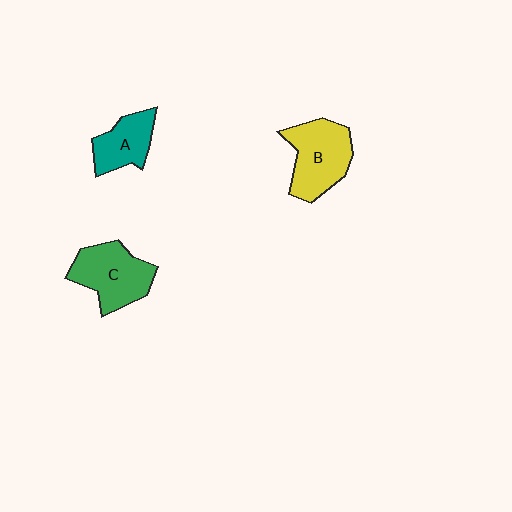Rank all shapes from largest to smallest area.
From largest to smallest: B (yellow), C (green), A (teal).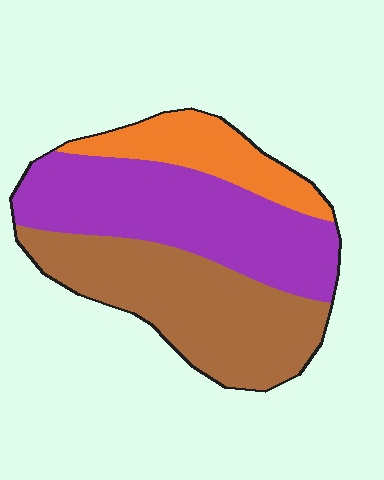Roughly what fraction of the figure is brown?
Brown takes up about two fifths (2/5) of the figure.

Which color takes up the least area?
Orange, at roughly 20%.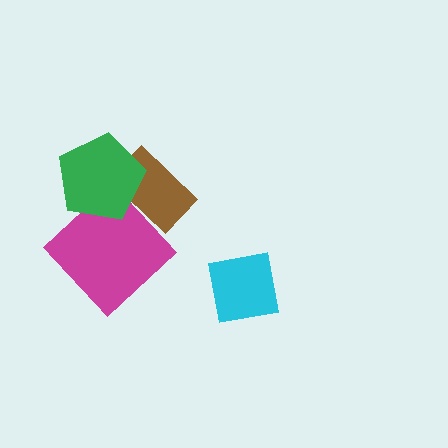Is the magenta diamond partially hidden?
Yes, it is partially covered by another shape.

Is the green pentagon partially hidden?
No, no other shape covers it.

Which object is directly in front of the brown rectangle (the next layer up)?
The magenta diamond is directly in front of the brown rectangle.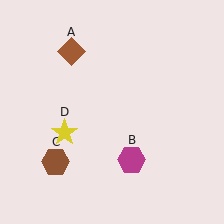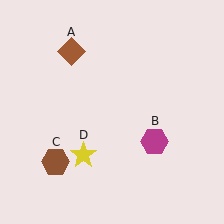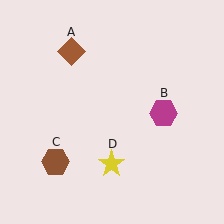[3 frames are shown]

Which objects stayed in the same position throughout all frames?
Brown diamond (object A) and brown hexagon (object C) remained stationary.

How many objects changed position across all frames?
2 objects changed position: magenta hexagon (object B), yellow star (object D).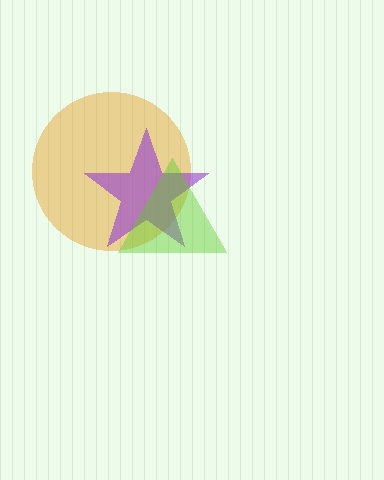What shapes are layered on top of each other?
The layered shapes are: an orange circle, a purple star, a lime triangle.